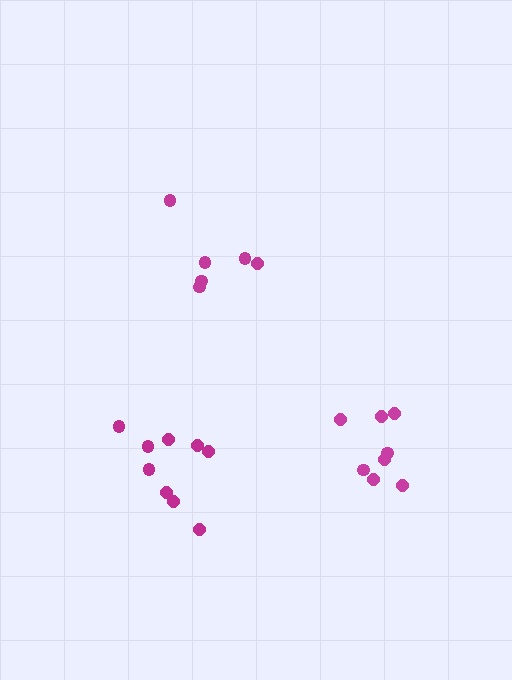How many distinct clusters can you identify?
There are 3 distinct clusters.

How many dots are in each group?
Group 1: 6 dots, Group 2: 8 dots, Group 3: 9 dots (23 total).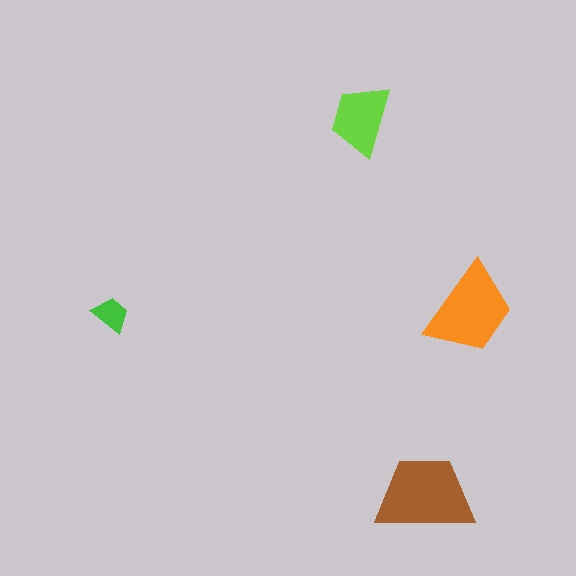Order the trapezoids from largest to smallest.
the brown one, the orange one, the lime one, the green one.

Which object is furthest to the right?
The orange trapezoid is rightmost.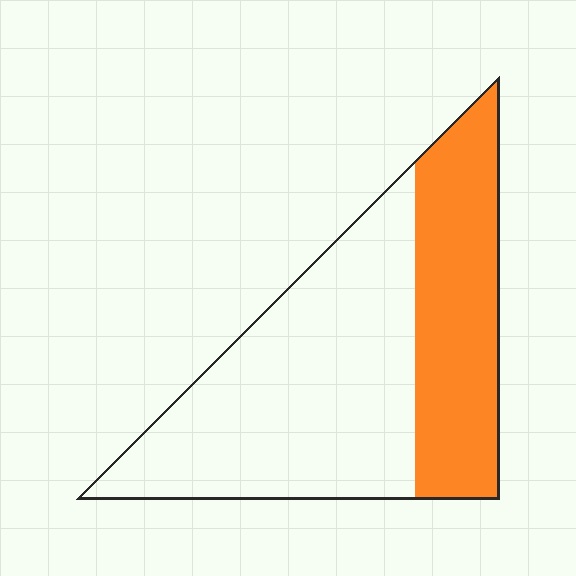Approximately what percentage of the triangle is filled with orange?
Approximately 35%.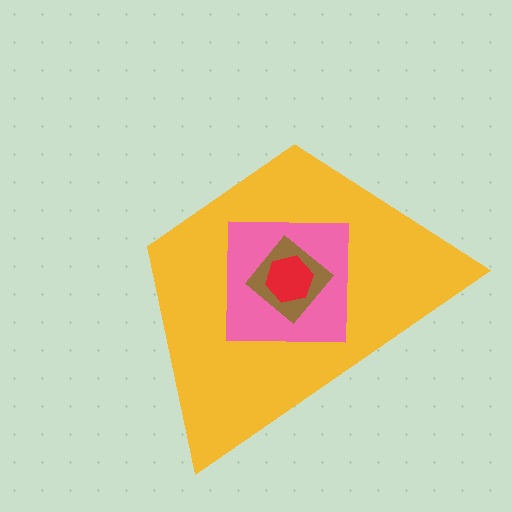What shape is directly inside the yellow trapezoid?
The pink square.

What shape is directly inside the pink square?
The brown diamond.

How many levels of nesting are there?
4.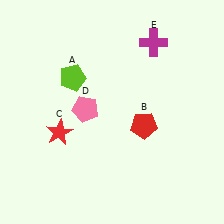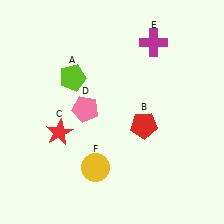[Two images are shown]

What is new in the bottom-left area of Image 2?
A yellow circle (F) was added in the bottom-left area of Image 2.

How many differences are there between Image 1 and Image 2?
There is 1 difference between the two images.